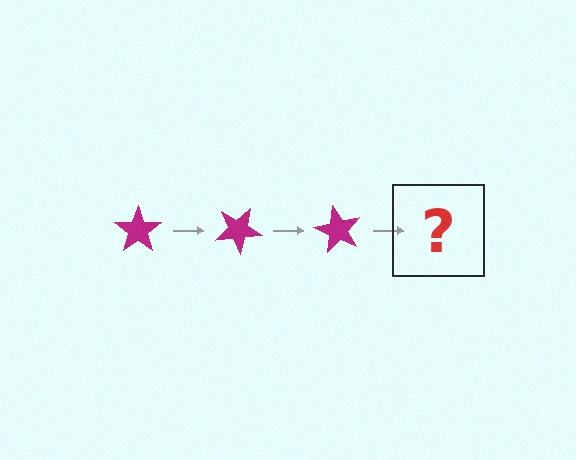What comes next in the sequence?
The next element should be a magenta star rotated 90 degrees.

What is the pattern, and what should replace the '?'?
The pattern is that the star rotates 30 degrees each step. The '?' should be a magenta star rotated 90 degrees.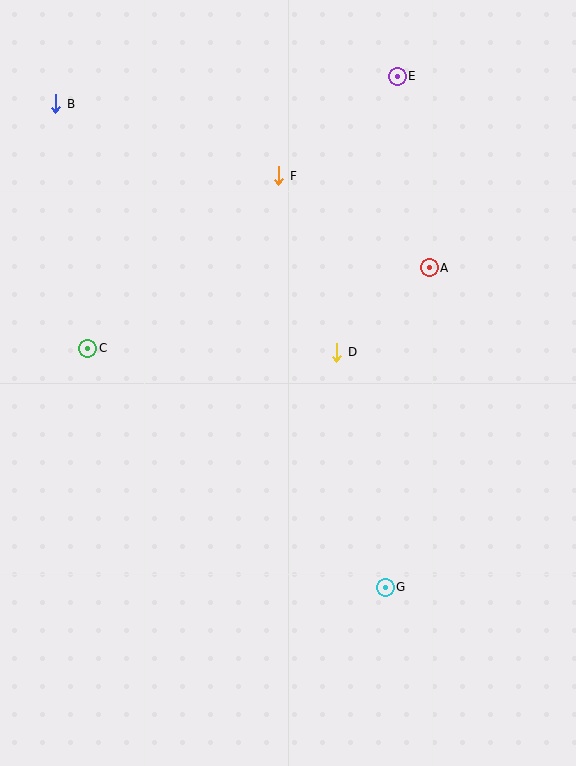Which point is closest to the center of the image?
Point D at (337, 352) is closest to the center.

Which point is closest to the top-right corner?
Point E is closest to the top-right corner.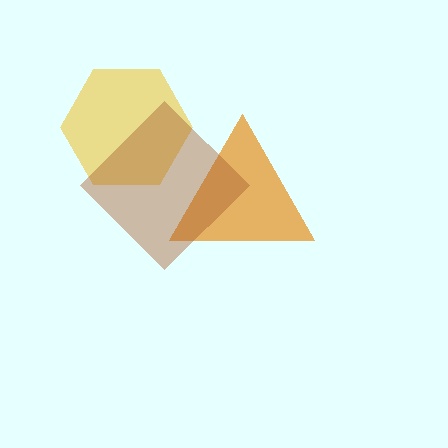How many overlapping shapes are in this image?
There are 3 overlapping shapes in the image.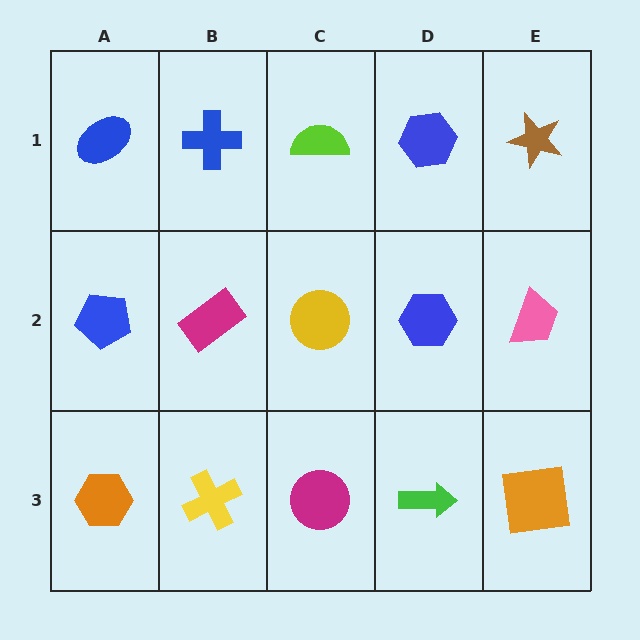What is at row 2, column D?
A blue hexagon.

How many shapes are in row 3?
5 shapes.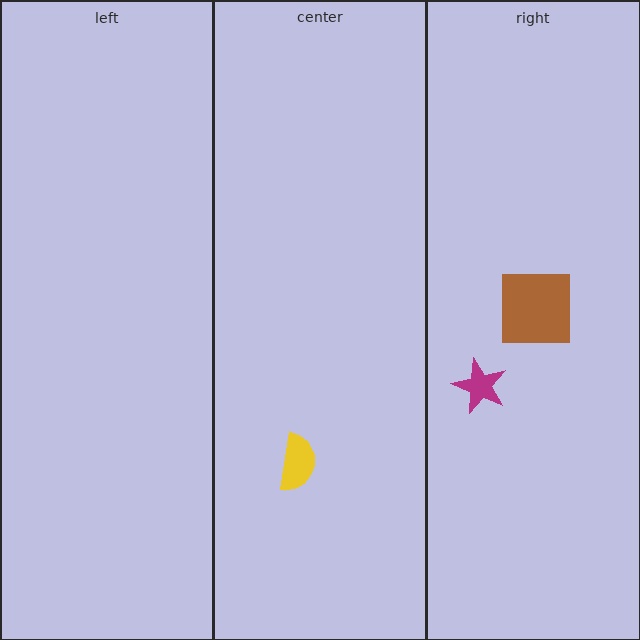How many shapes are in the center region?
1.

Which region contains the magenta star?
The right region.